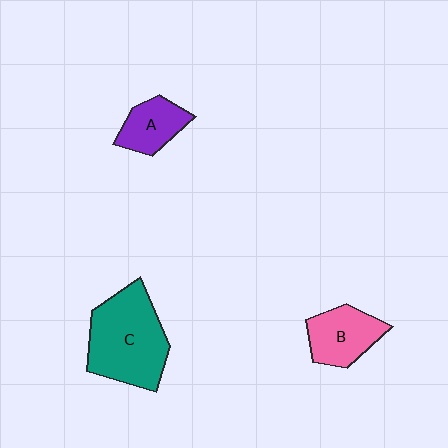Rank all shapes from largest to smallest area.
From largest to smallest: C (teal), B (pink), A (purple).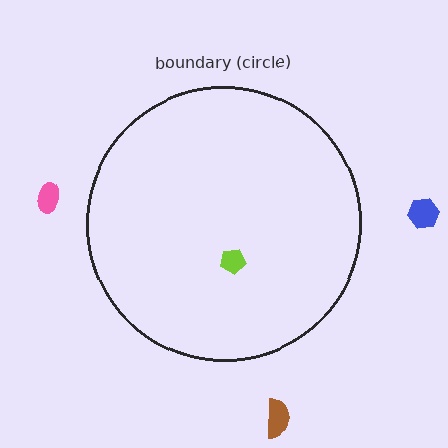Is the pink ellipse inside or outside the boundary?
Outside.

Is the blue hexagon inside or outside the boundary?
Outside.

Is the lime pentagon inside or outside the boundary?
Inside.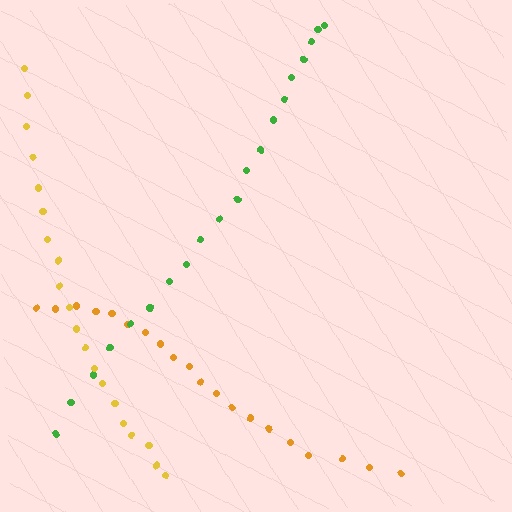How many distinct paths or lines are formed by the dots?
There are 3 distinct paths.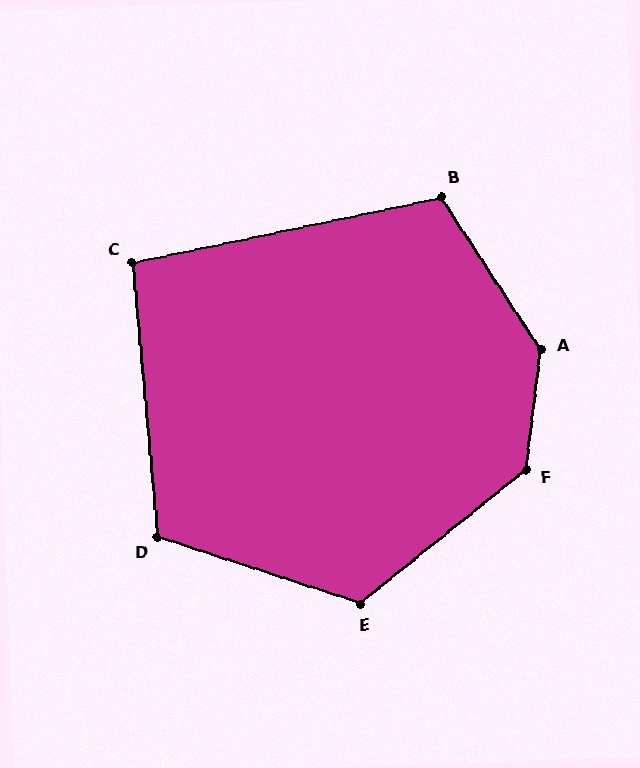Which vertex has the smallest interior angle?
C, at approximately 97 degrees.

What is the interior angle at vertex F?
Approximately 136 degrees (obtuse).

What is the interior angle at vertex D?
Approximately 113 degrees (obtuse).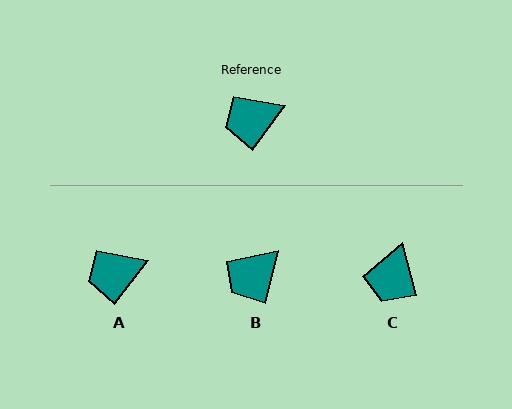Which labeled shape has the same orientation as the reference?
A.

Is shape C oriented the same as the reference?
No, it is off by about 51 degrees.